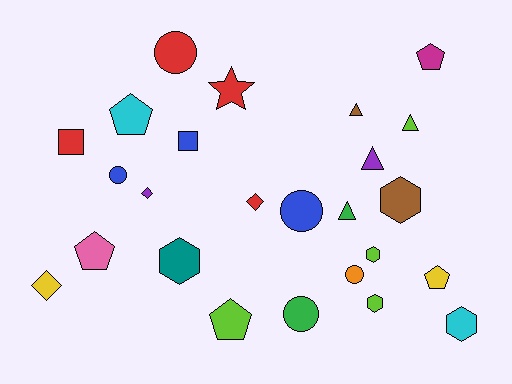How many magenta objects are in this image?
There is 1 magenta object.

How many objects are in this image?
There are 25 objects.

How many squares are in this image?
There are 2 squares.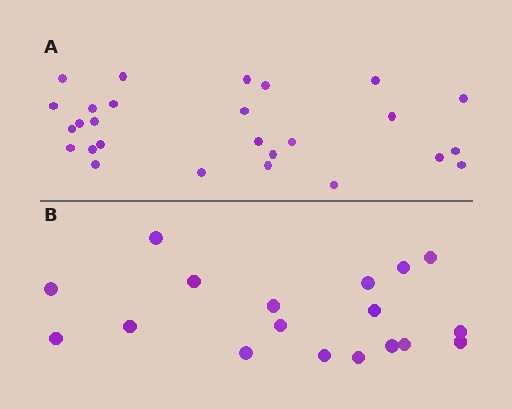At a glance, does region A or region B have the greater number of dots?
Region A (the top region) has more dots.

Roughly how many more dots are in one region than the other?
Region A has roughly 8 or so more dots than region B.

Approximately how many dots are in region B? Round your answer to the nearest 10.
About 20 dots. (The exact count is 18, which rounds to 20.)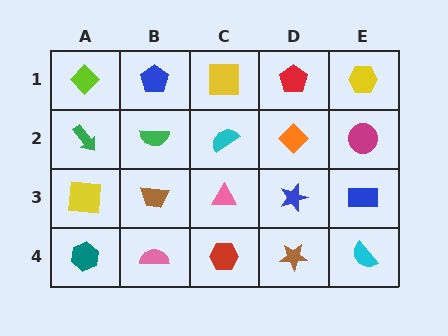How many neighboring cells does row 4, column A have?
2.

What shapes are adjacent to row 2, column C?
A yellow square (row 1, column C), a pink triangle (row 3, column C), a green semicircle (row 2, column B), an orange diamond (row 2, column D).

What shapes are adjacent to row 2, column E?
A yellow hexagon (row 1, column E), a blue rectangle (row 3, column E), an orange diamond (row 2, column D).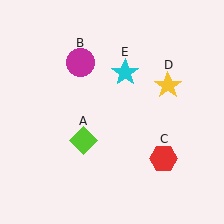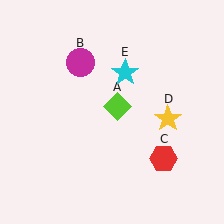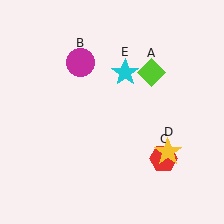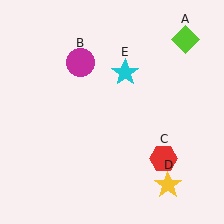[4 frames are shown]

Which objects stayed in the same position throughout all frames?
Magenta circle (object B) and red hexagon (object C) and cyan star (object E) remained stationary.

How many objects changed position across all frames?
2 objects changed position: lime diamond (object A), yellow star (object D).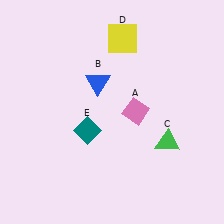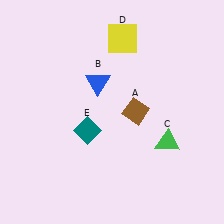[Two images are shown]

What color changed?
The diamond (A) changed from pink in Image 1 to brown in Image 2.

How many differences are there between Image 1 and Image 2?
There is 1 difference between the two images.